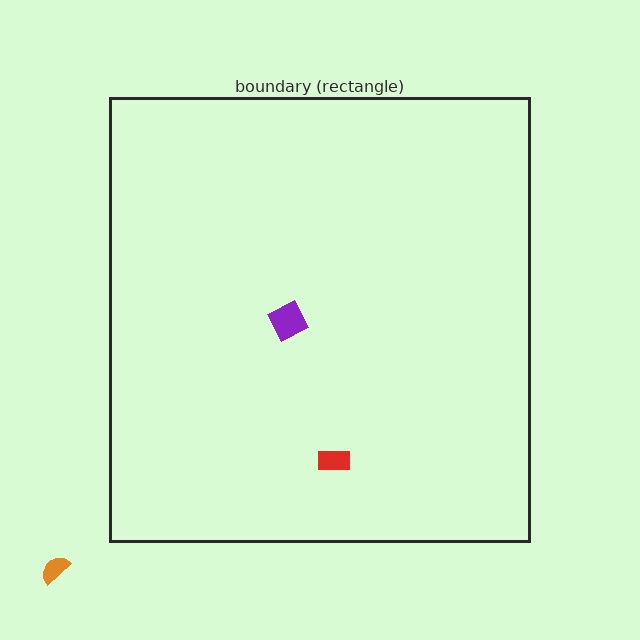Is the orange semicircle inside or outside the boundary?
Outside.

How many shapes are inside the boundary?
2 inside, 1 outside.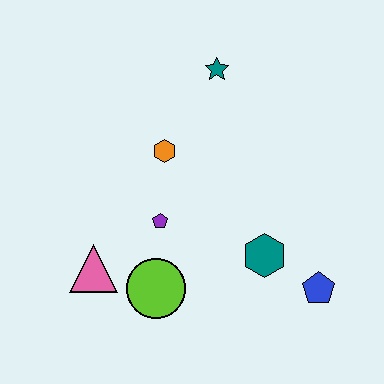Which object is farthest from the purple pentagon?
The blue pentagon is farthest from the purple pentagon.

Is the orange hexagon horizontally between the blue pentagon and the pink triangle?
Yes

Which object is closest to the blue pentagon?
The teal hexagon is closest to the blue pentagon.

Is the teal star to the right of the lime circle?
Yes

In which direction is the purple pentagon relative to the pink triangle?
The purple pentagon is to the right of the pink triangle.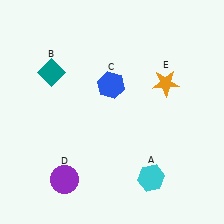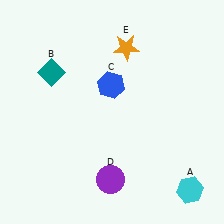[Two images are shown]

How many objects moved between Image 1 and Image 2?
3 objects moved between the two images.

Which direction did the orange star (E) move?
The orange star (E) moved left.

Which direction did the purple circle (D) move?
The purple circle (D) moved right.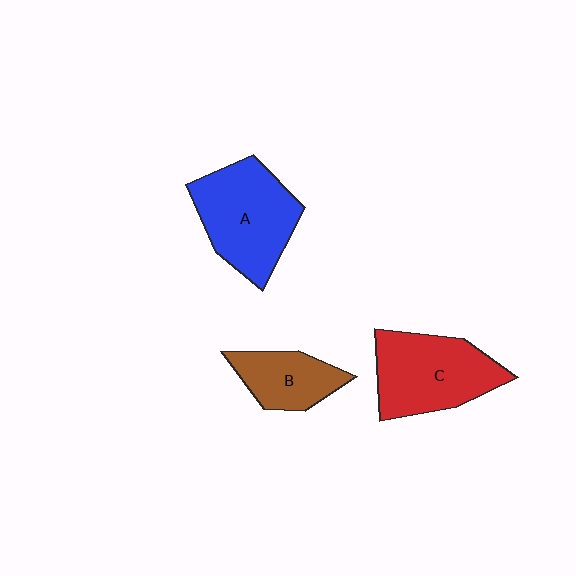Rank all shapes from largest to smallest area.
From largest to smallest: A (blue), C (red), B (brown).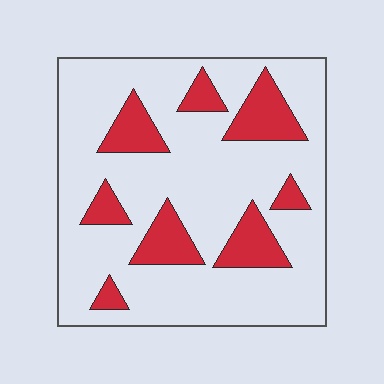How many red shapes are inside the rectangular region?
8.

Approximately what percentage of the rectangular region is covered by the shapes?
Approximately 20%.